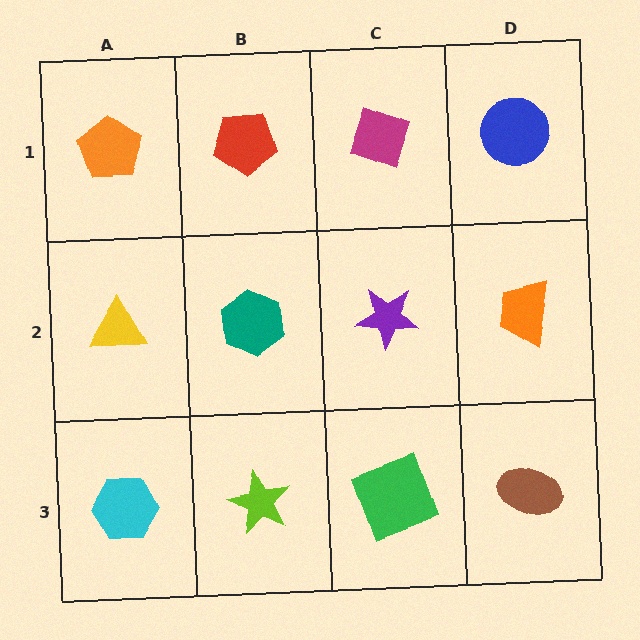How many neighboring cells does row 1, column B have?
3.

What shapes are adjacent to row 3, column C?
A purple star (row 2, column C), a lime star (row 3, column B), a brown ellipse (row 3, column D).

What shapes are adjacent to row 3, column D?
An orange trapezoid (row 2, column D), a green square (row 3, column C).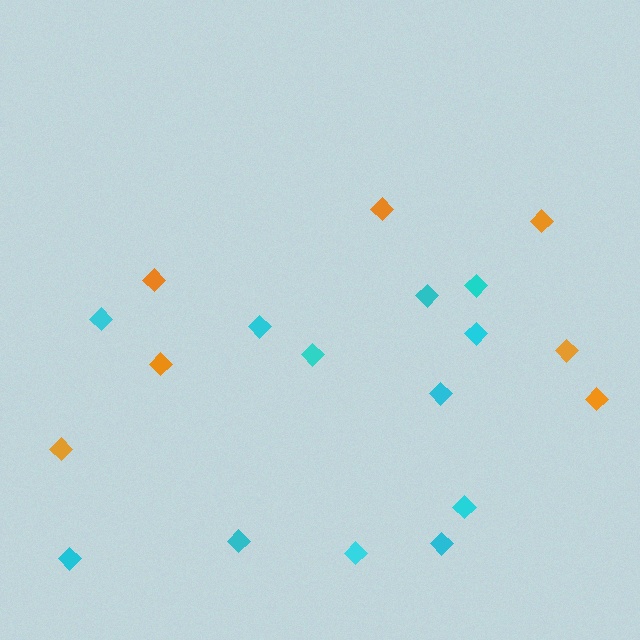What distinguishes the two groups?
There are 2 groups: one group of cyan diamonds (12) and one group of orange diamonds (7).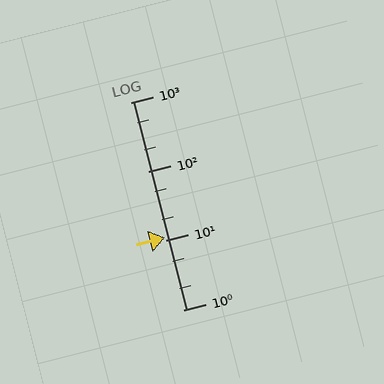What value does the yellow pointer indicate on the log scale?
The pointer indicates approximately 11.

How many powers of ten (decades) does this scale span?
The scale spans 3 decades, from 1 to 1000.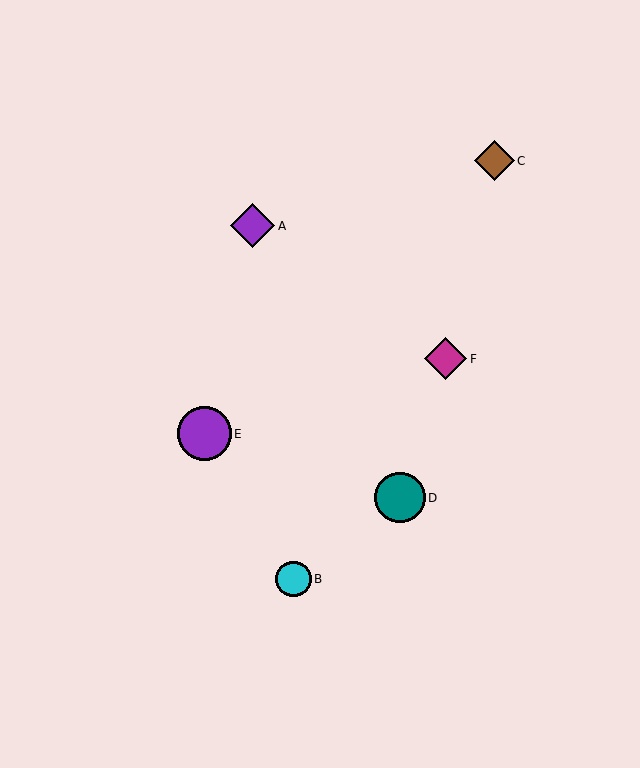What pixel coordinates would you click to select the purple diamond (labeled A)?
Click at (253, 226) to select the purple diamond A.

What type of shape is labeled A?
Shape A is a purple diamond.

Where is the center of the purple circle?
The center of the purple circle is at (205, 434).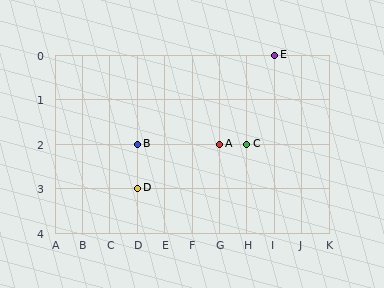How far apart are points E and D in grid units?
Points E and D are 5 columns and 3 rows apart (about 5.8 grid units diagonally).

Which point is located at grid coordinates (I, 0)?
Point E is at (I, 0).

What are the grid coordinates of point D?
Point D is at grid coordinates (D, 3).